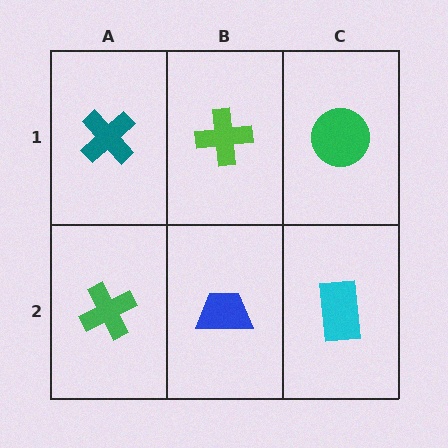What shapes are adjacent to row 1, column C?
A cyan rectangle (row 2, column C), a lime cross (row 1, column B).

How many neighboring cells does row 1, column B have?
3.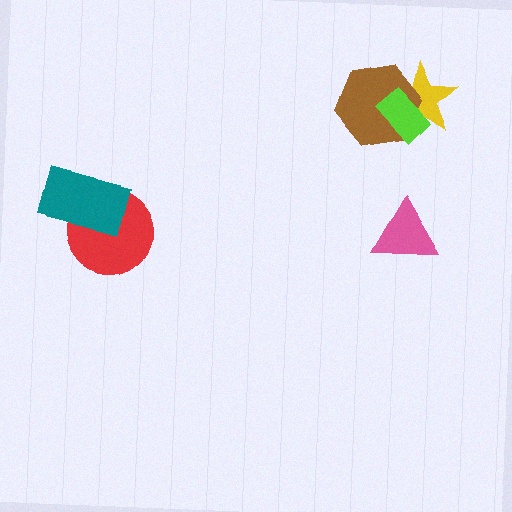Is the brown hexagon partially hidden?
Yes, it is partially covered by another shape.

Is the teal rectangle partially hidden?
No, no other shape covers it.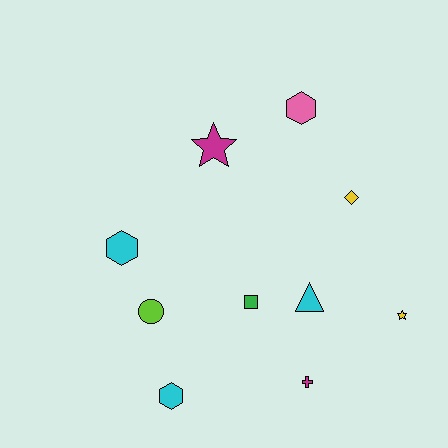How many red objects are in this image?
There are no red objects.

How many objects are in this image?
There are 10 objects.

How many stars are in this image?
There are 2 stars.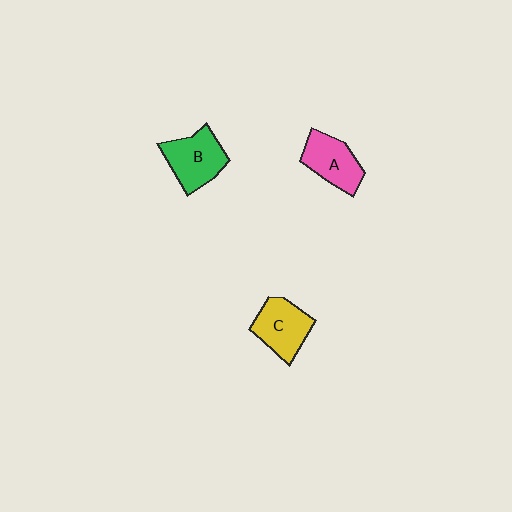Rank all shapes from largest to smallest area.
From largest to smallest: B (green), C (yellow), A (pink).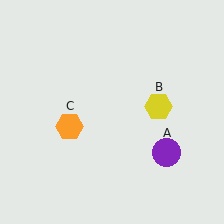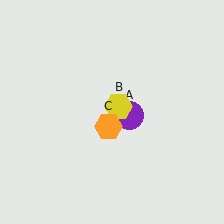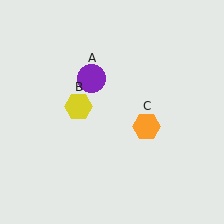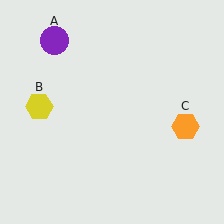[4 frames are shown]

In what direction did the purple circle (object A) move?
The purple circle (object A) moved up and to the left.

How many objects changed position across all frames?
3 objects changed position: purple circle (object A), yellow hexagon (object B), orange hexagon (object C).